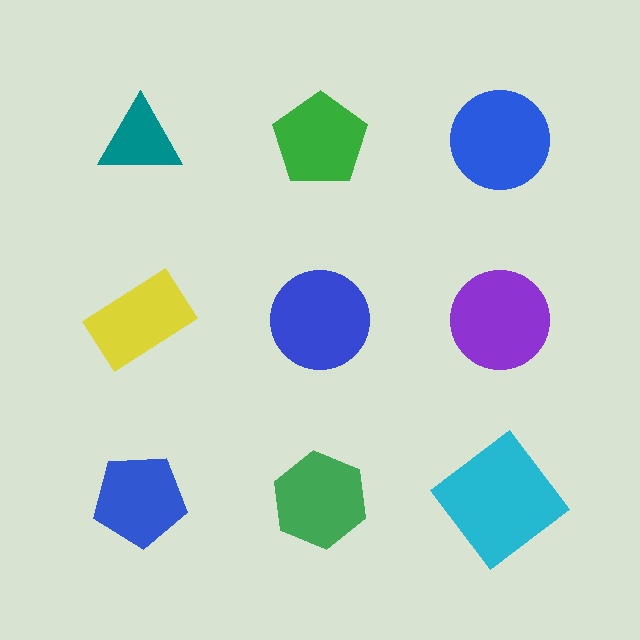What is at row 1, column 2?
A green pentagon.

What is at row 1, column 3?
A blue circle.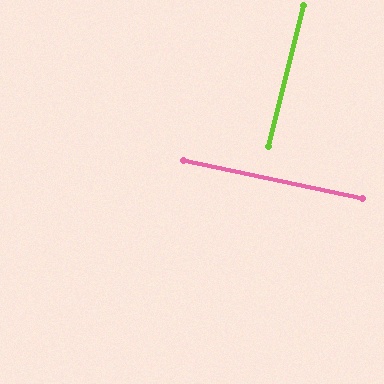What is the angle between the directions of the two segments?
Approximately 88 degrees.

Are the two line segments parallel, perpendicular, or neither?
Perpendicular — they meet at approximately 88°.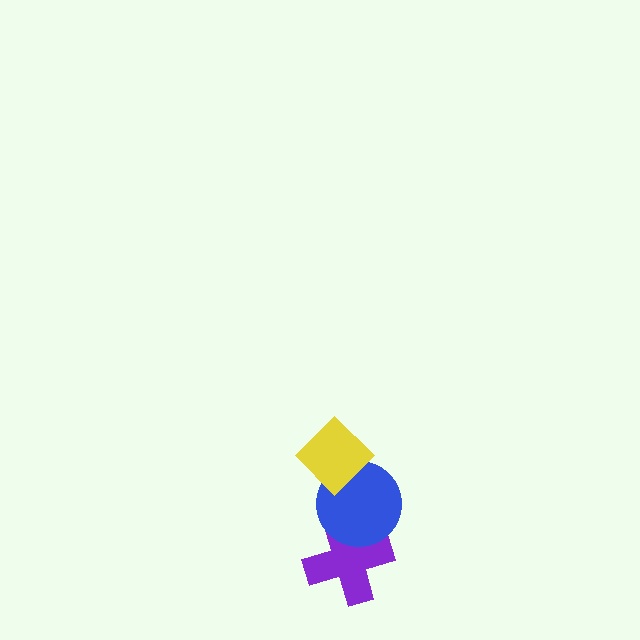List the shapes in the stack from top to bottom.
From top to bottom: the yellow diamond, the blue circle, the purple cross.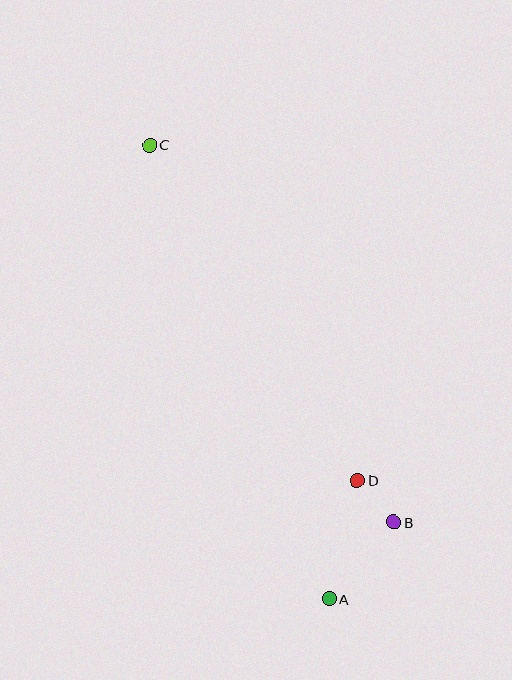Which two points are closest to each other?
Points B and D are closest to each other.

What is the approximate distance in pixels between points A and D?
The distance between A and D is approximately 122 pixels.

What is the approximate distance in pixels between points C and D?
The distance between C and D is approximately 394 pixels.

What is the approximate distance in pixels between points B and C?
The distance between B and C is approximately 449 pixels.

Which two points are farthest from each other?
Points A and C are farthest from each other.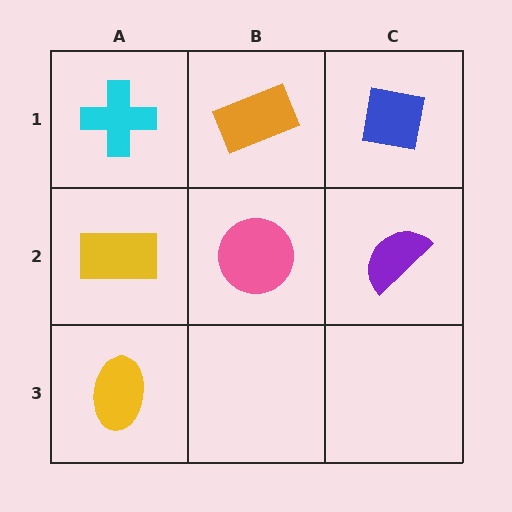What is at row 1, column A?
A cyan cross.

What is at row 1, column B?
An orange rectangle.